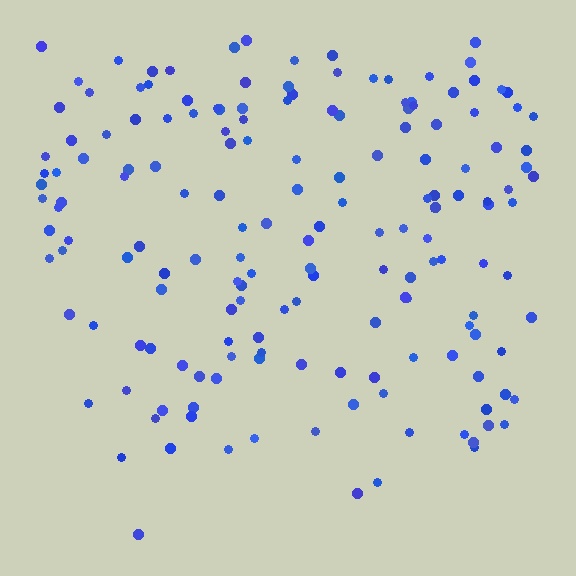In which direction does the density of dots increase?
From bottom to top, with the top side densest.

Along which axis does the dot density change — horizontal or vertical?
Vertical.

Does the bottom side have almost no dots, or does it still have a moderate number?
Still a moderate number, just noticeably fewer than the top.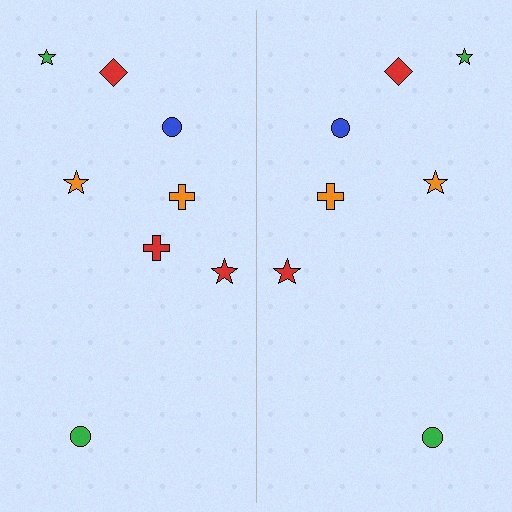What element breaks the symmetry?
A red cross is missing from the right side.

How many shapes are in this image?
There are 15 shapes in this image.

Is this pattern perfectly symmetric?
No, the pattern is not perfectly symmetric. A red cross is missing from the right side.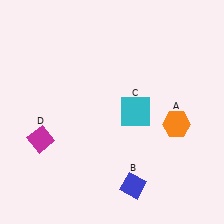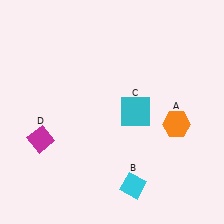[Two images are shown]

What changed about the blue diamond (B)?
In Image 1, B is blue. In Image 2, it changed to cyan.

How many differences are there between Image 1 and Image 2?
There is 1 difference between the two images.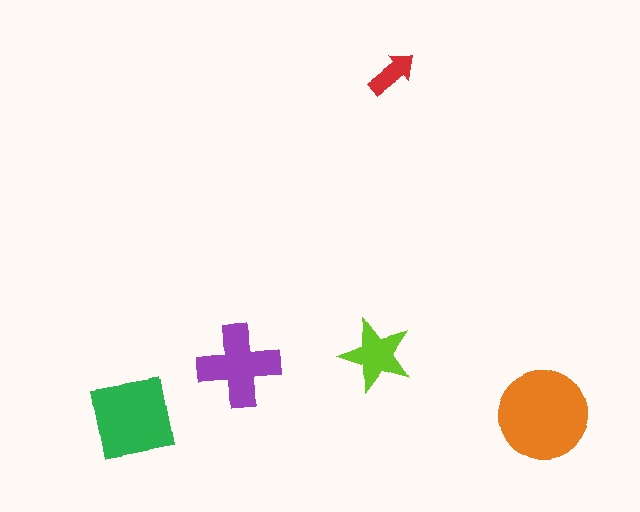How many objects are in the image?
There are 5 objects in the image.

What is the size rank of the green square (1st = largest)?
2nd.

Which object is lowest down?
The orange circle is bottommost.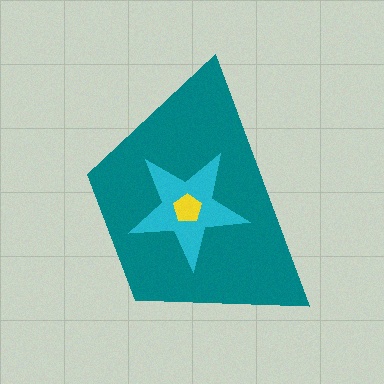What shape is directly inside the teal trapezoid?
The cyan star.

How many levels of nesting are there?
3.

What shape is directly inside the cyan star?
The yellow pentagon.